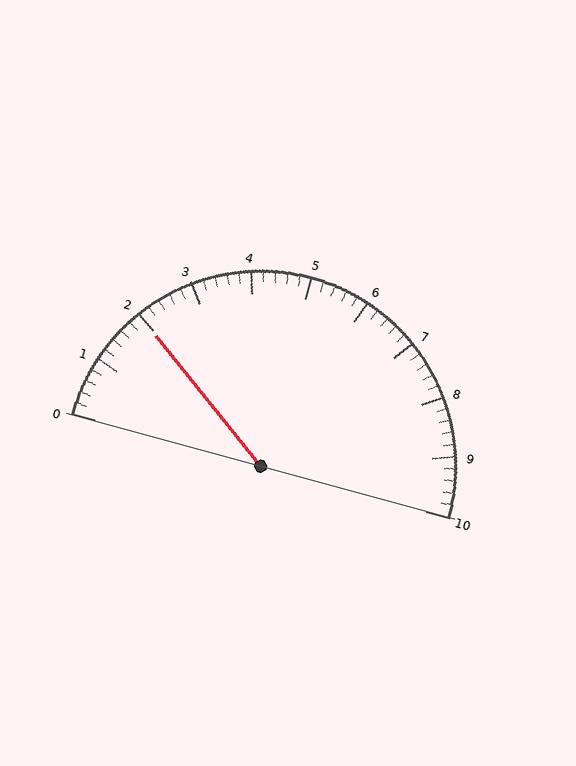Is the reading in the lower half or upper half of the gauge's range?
The reading is in the lower half of the range (0 to 10).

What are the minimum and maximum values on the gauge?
The gauge ranges from 0 to 10.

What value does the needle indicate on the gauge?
The needle indicates approximately 2.0.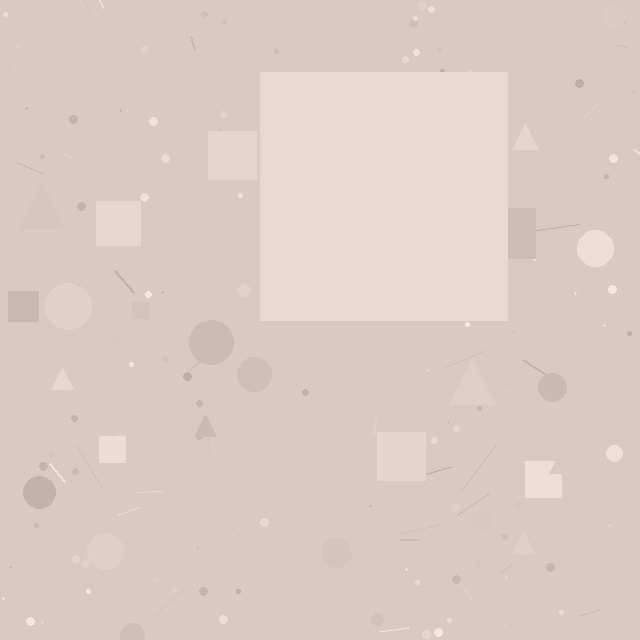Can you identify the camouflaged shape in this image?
The camouflaged shape is a square.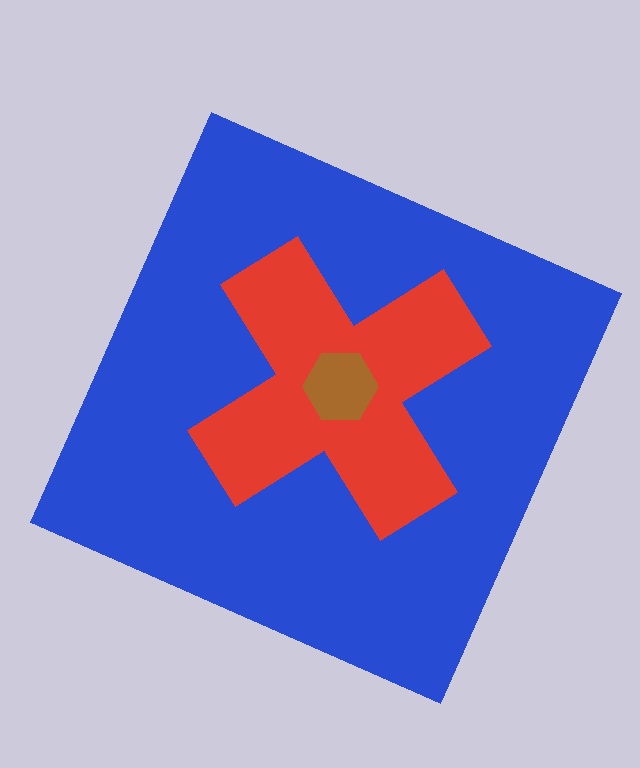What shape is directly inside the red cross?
The brown hexagon.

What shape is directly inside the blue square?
The red cross.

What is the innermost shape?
The brown hexagon.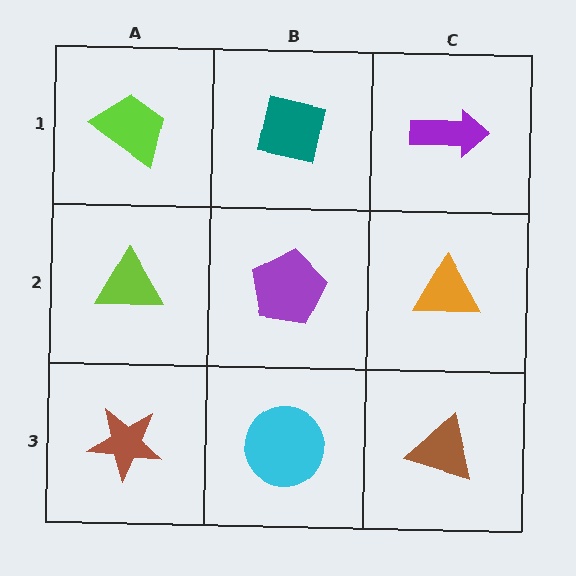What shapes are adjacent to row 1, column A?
A lime triangle (row 2, column A), a teal square (row 1, column B).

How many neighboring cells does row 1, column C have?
2.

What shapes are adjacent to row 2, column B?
A teal square (row 1, column B), a cyan circle (row 3, column B), a lime triangle (row 2, column A), an orange triangle (row 2, column C).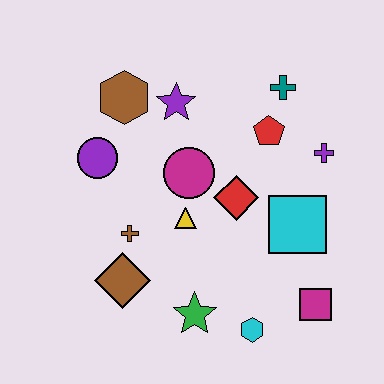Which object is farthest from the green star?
The teal cross is farthest from the green star.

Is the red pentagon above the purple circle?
Yes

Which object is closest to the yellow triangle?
The magenta circle is closest to the yellow triangle.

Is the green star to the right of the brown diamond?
Yes